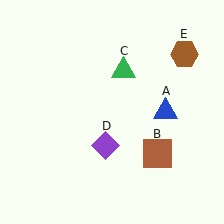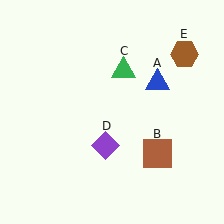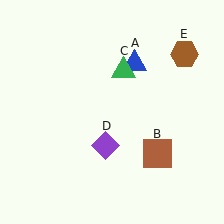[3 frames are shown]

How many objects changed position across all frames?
1 object changed position: blue triangle (object A).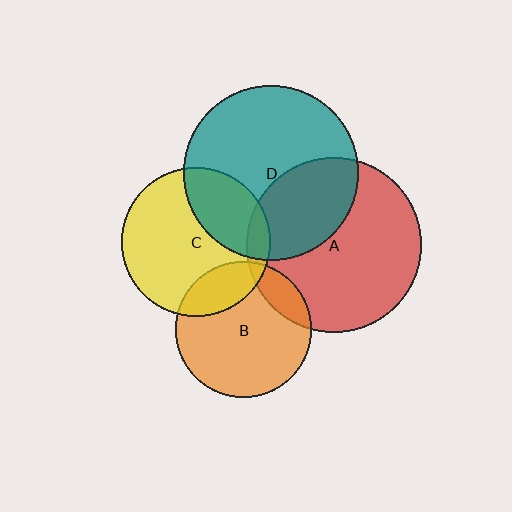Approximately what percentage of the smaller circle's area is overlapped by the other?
Approximately 35%.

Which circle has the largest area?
Circle D (teal).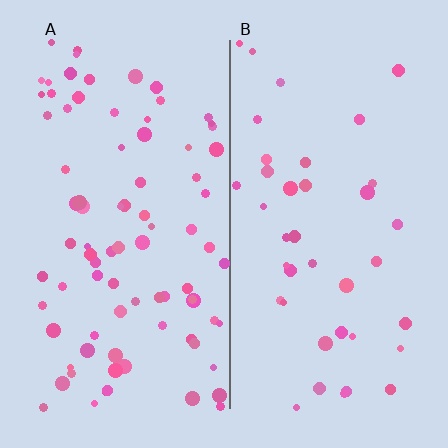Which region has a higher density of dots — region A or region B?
A (the left).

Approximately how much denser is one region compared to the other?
Approximately 2.1× — region A over region B.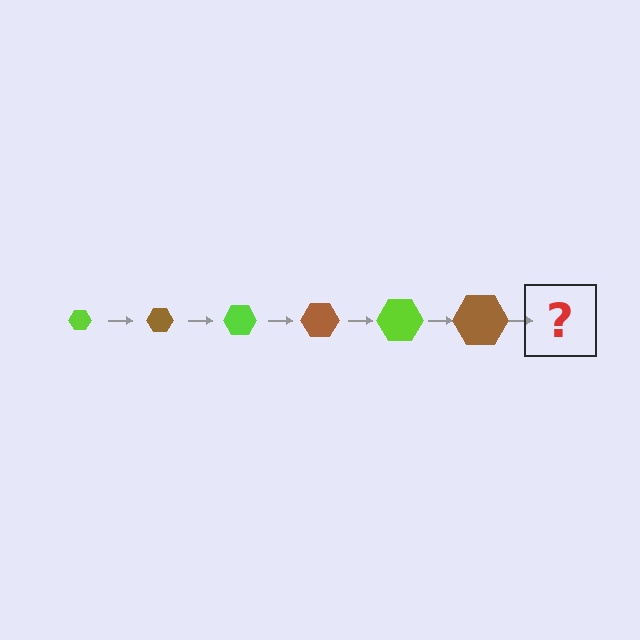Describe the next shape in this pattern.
It should be a lime hexagon, larger than the previous one.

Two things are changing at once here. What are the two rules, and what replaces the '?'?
The two rules are that the hexagon grows larger each step and the color cycles through lime and brown. The '?' should be a lime hexagon, larger than the previous one.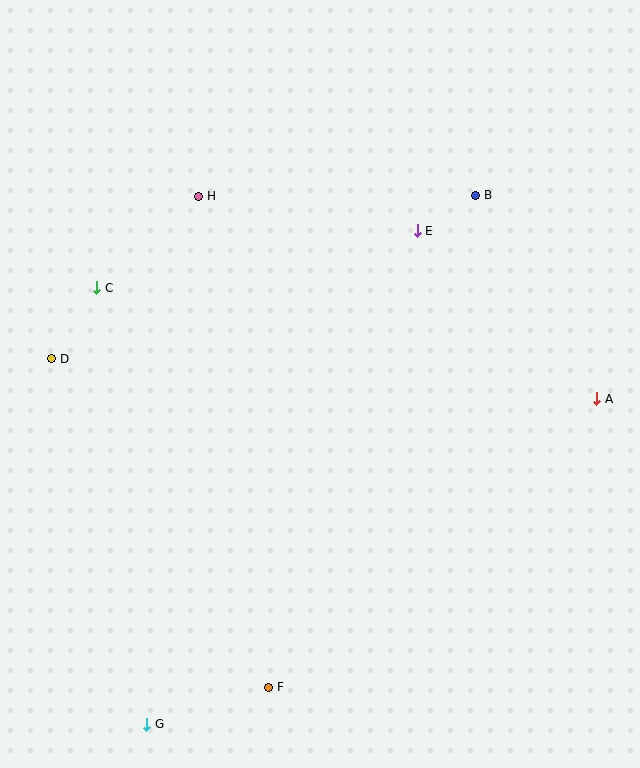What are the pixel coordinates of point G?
Point G is at (147, 724).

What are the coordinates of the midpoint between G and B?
The midpoint between G and B is at (311, 460).